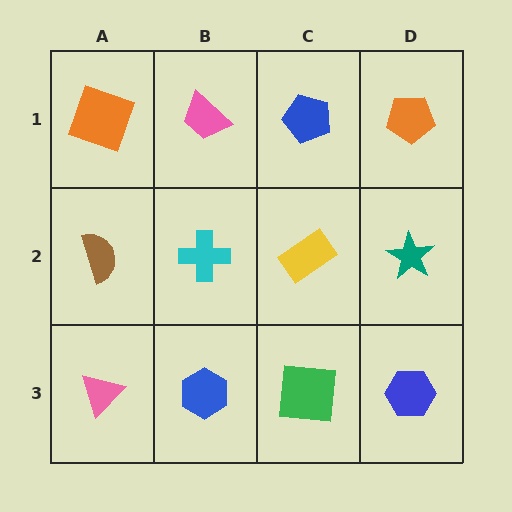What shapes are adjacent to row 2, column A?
An orange square (row 1, column A), a pink triangle (row 3, column A), a cyan cross (row 2, column B).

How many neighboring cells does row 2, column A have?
3.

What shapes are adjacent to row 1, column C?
A yellow rectangle (row 2, column C), a pink trapezoid (row 1, column B), an orange pentagon (row 1, column D).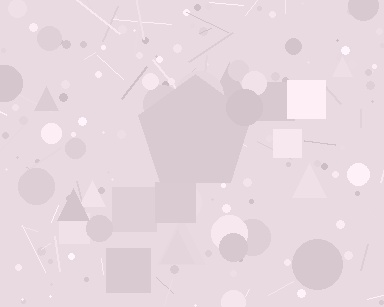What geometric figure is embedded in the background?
A pentagon is embedded in the background.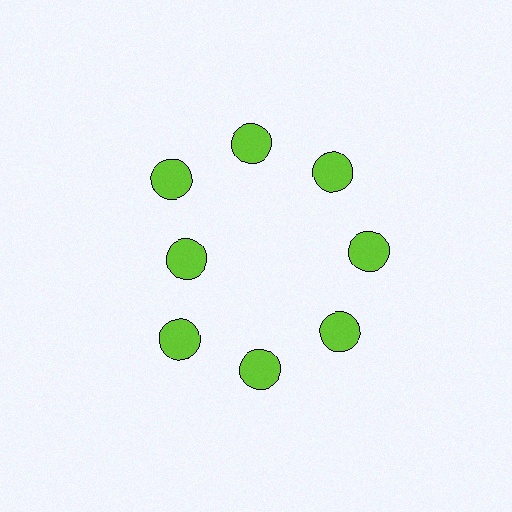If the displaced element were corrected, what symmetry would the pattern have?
It would have 8-fold rotational symmetry — the pattern would map onto itself every 45 degrees.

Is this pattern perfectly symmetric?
No. The 8 lime circles are arranged in a ring, but one element near the 9 o'clock position is pulled inward toward the center, breaking the 8-fold rotational symmetry.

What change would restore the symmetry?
The symmetry would be restored by moving it outward, back onto the ring so that all 8 circles sit at equal angles and equal distance from the center.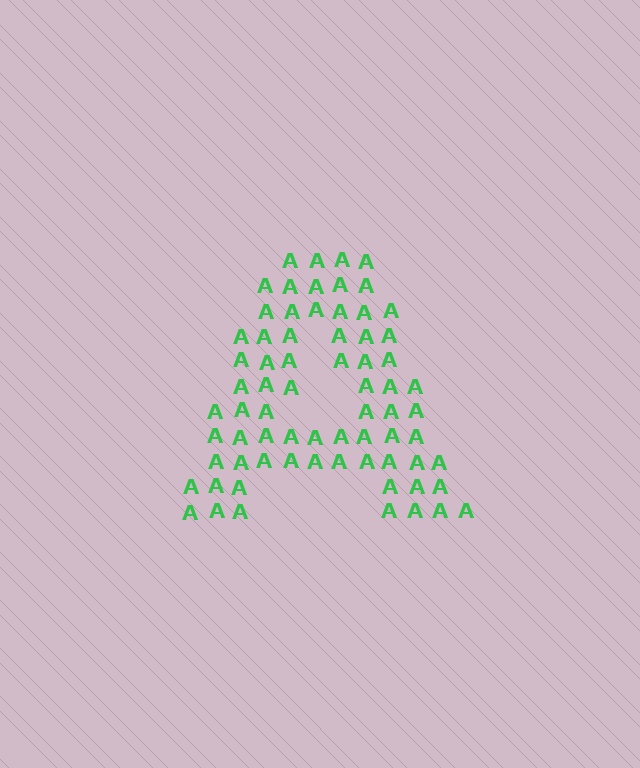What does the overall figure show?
The overall figure shows the letter A.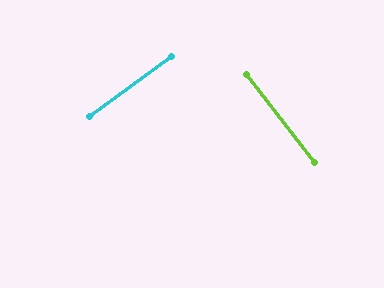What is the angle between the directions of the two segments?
Approximately 88 degrees.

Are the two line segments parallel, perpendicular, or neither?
Perpendicular — they meet at approximately 88°.